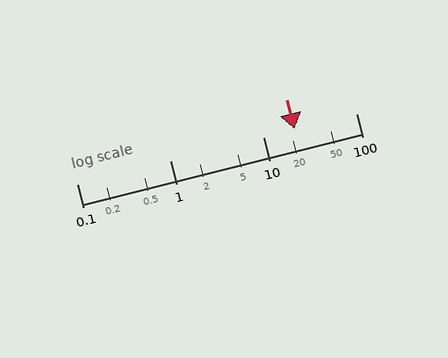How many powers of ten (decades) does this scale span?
The scale spans 3 decades, from 0.1 to 100.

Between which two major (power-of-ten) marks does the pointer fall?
The pointer is between 10 and 100.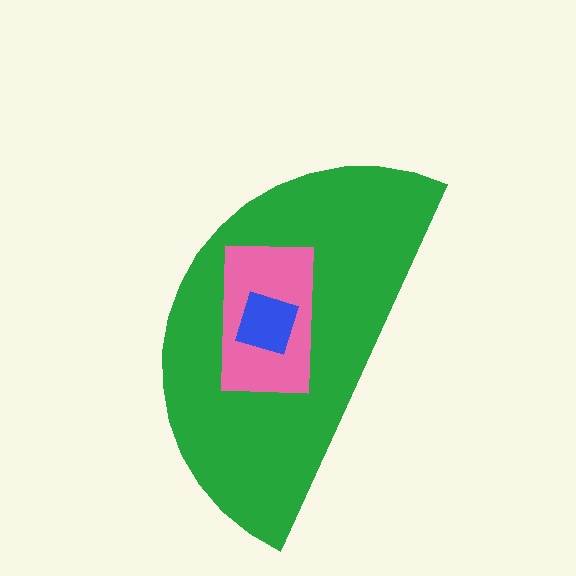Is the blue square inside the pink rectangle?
Yes.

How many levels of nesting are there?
3.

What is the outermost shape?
The green semicircle.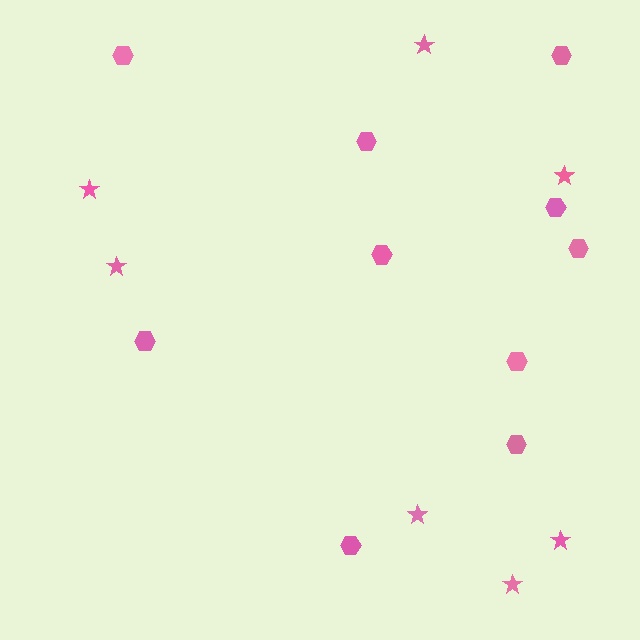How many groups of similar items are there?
There are 2 groups: one group of hexagons (10) and one group of stars (7).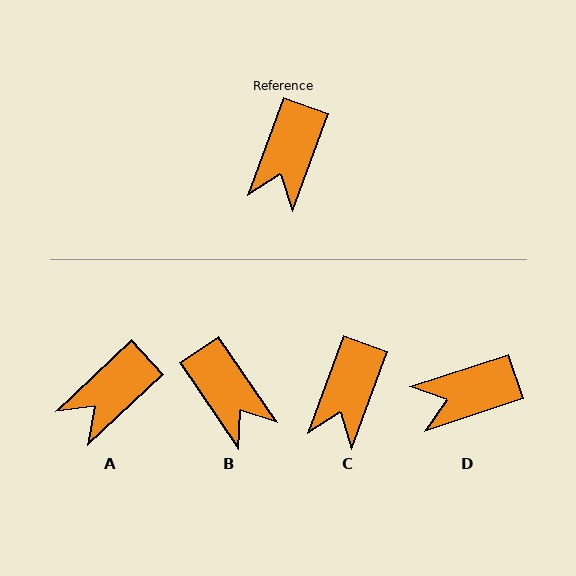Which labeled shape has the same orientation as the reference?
C.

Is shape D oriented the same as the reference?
No, it is off by about 52 degrees.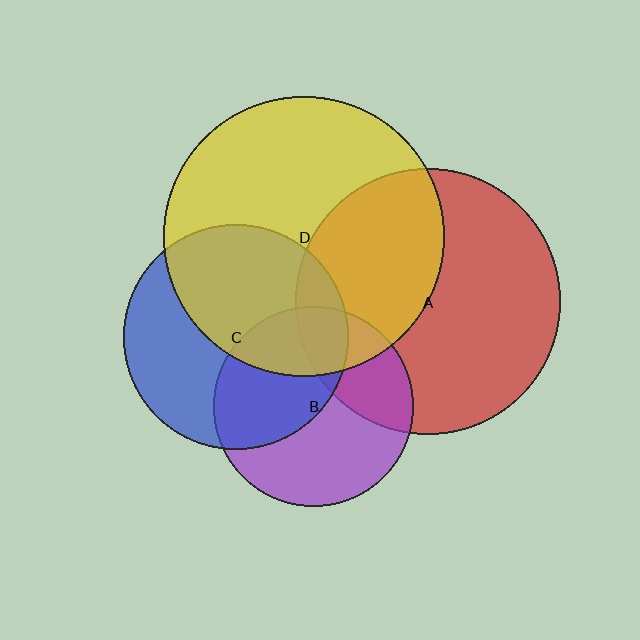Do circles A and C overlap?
Yes.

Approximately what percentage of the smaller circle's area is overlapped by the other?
Approximately 15%.